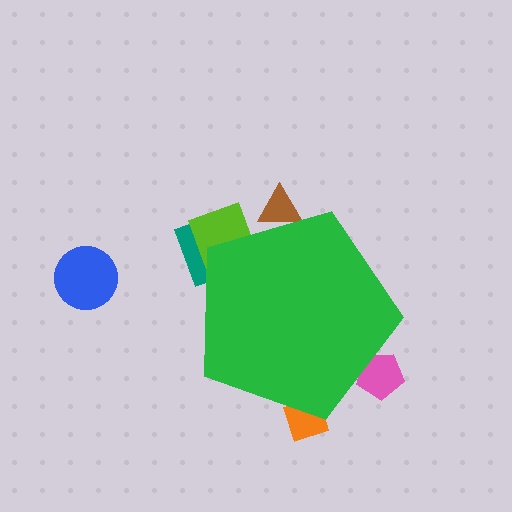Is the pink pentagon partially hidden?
Yes, the pink pentagon is partially hidden behind the green pentagon.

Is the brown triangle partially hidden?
Yes, the brown triangle is partially hidden behind the green pentagon.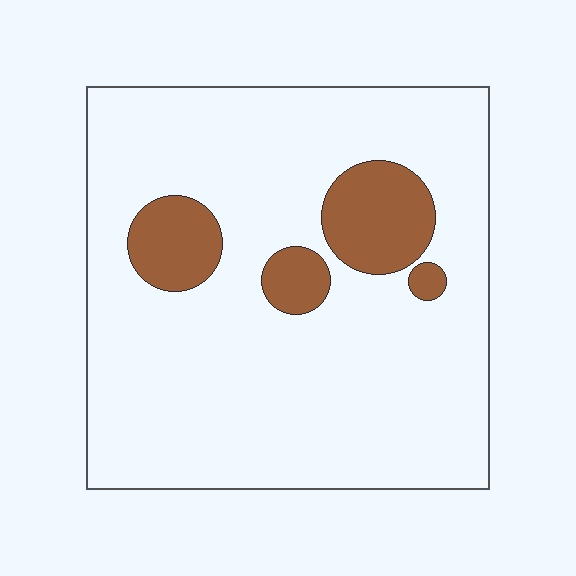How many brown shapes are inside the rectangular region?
4.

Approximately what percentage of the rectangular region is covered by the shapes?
Approximately 15%.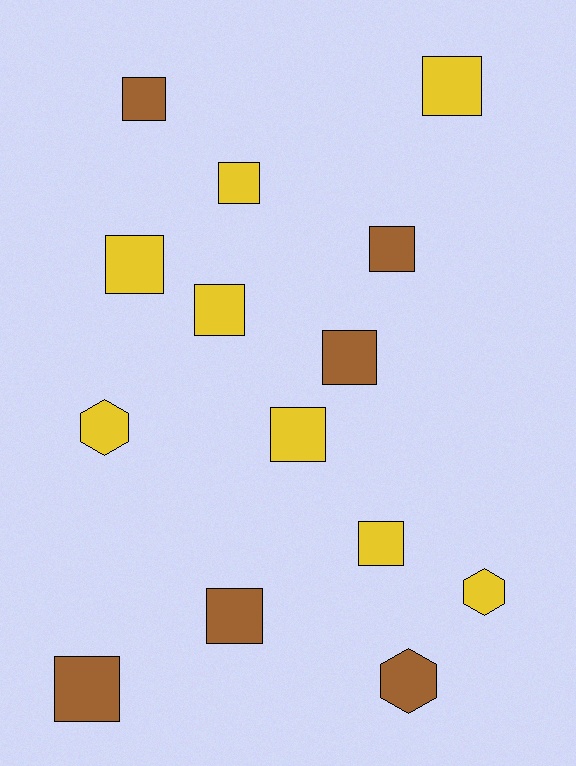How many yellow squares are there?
There are 6 yellow squares.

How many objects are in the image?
There are 14 objects.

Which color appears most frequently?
Yellow, with 8 objects.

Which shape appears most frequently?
Square, with 11 objects.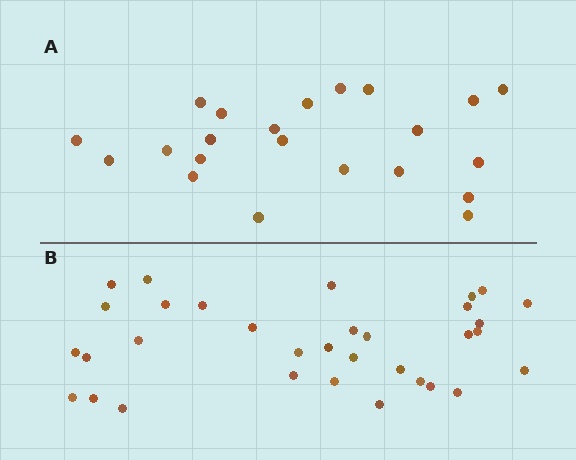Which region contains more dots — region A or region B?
Region B (the bottom region) has more dots.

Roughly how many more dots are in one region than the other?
Region B has roughly 12 or so more dots than region A.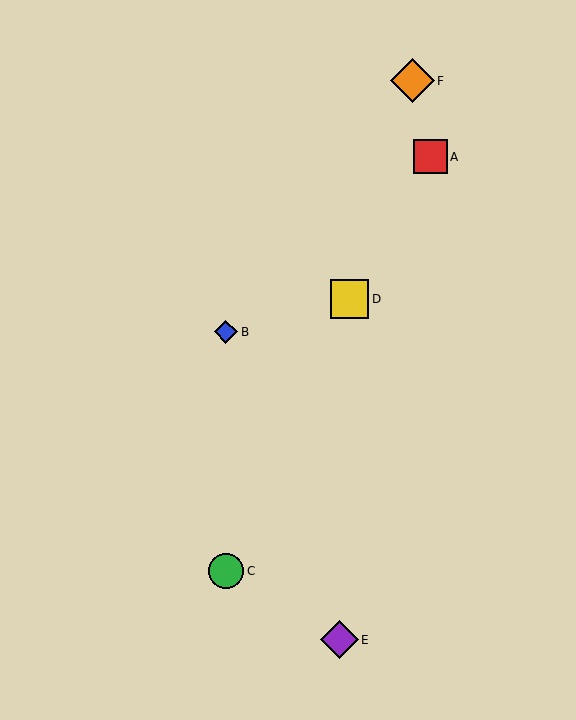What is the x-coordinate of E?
Object E is at x≈339.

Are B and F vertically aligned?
No, B is at x≈226 and F is at x≈413.